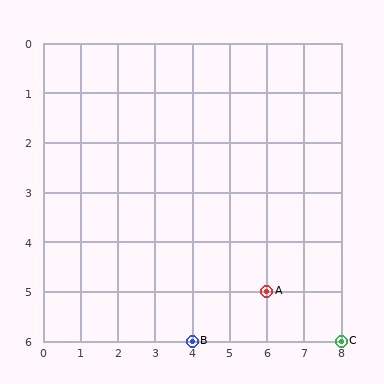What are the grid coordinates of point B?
Point B is at grid coordinates (4, 6).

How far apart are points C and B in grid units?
Points C and B are 4 columns apart.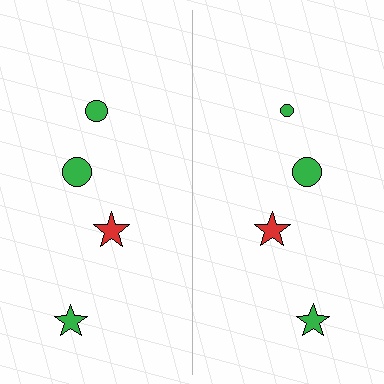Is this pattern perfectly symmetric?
No, the pattern is not perfectly symmetric. The green circle on the right side has a different size than its mirror counterpart.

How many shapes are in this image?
There are 8 shapes in this image.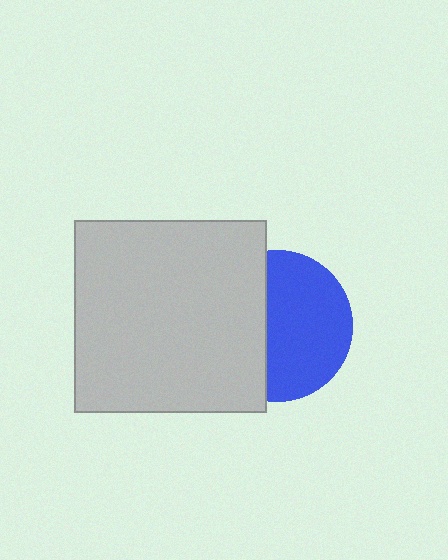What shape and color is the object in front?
The object in front is a light gray square.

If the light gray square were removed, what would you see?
You would see the complete blue circle.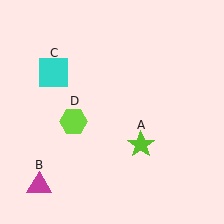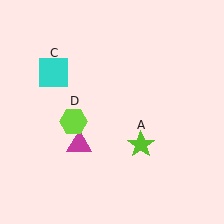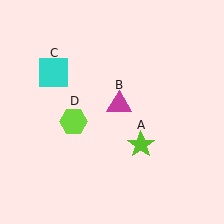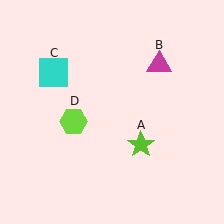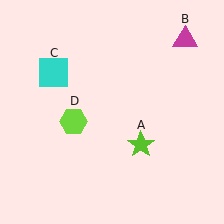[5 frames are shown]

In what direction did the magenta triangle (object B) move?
The magenta triangle (object B) moved up and to the right.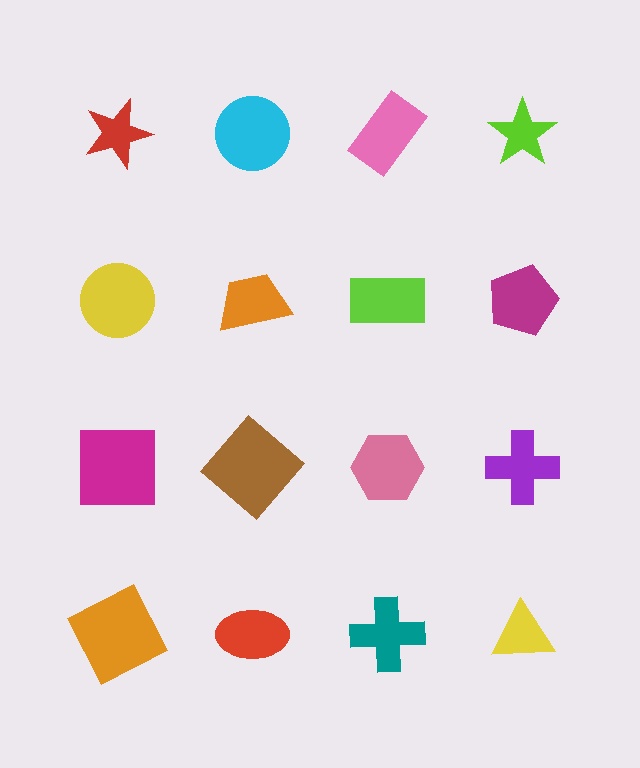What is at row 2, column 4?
A magenta pentagon.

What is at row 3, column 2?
A brown diamond.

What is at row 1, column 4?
A lime star.